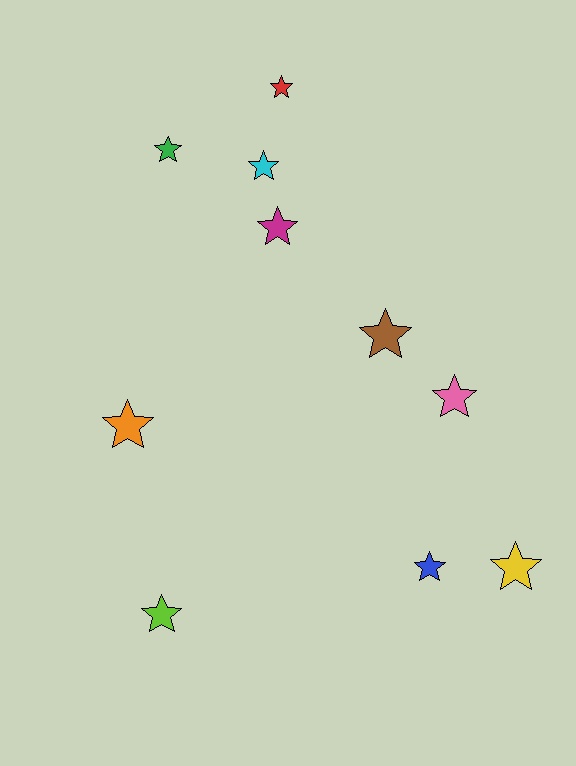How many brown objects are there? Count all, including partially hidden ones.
There is 1 brown object.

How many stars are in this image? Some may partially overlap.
There are 10 stars.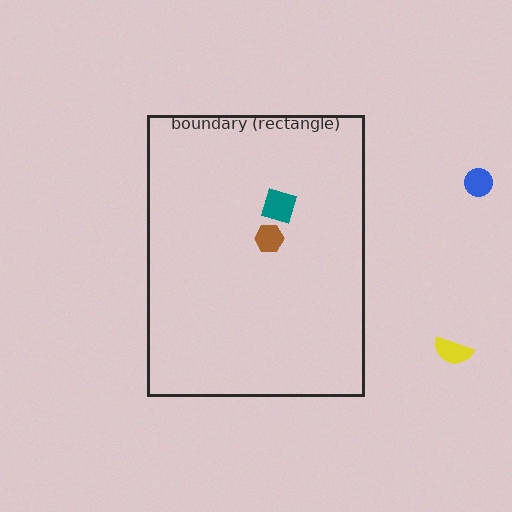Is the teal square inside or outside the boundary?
Inside.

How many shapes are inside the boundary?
2 inside, 2 outside.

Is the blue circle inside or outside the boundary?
Outside.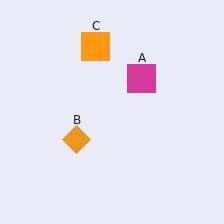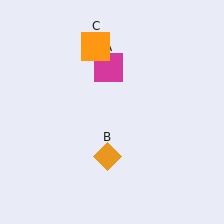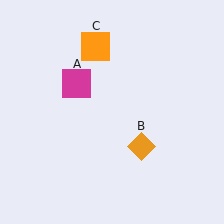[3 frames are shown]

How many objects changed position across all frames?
2 objects changed position: magenta square (object A), orange diamond (object B).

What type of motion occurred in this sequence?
The magenta square (object A), orange diamond (object B) rotated counterclockwise around the center of the scene.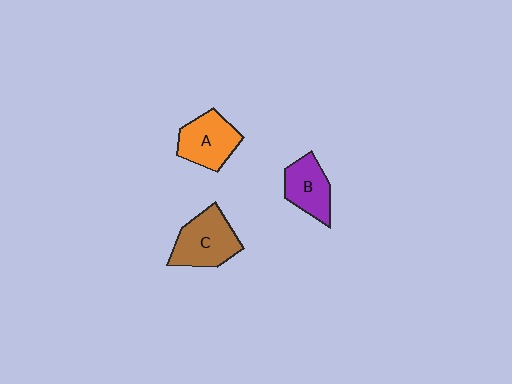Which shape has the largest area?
Shape C (brown).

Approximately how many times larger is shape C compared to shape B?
Approximately 1.3 times.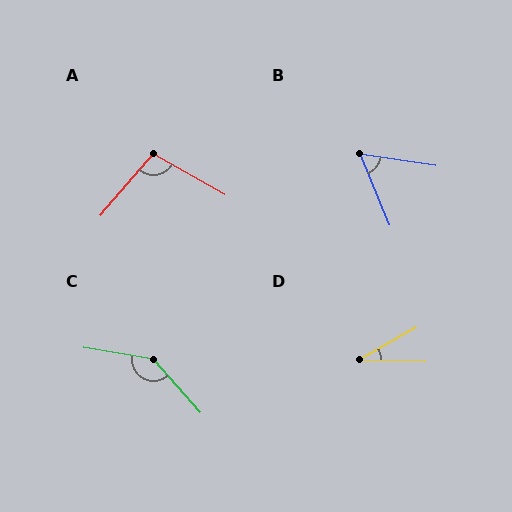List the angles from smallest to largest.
D (30°), B (59°), A (101°), C (140°).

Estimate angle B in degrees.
Approximately 59 degrees.